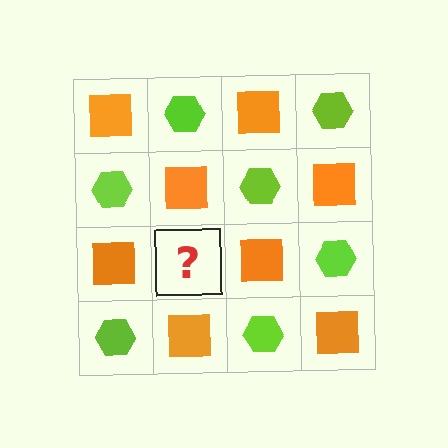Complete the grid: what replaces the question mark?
The question mark should be replaced with a lime hexagon.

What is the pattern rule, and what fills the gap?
The rule is that it alternates orange square and lime hexagon in a checkerboard pattern. The gap should be filled with a lime hexagon.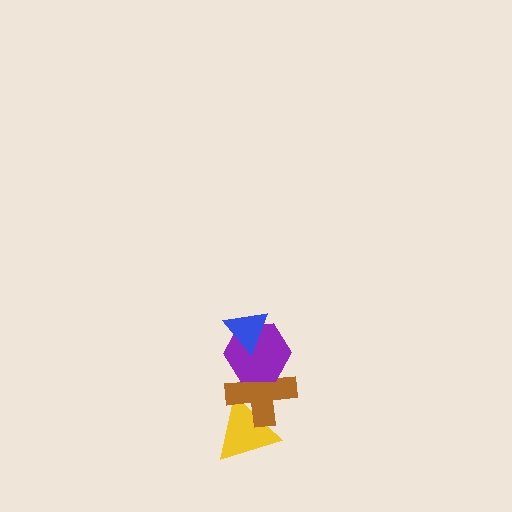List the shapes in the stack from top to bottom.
From top to bottom: the blue triangle, the purple hexagon, the brown cross, the yellow triangle.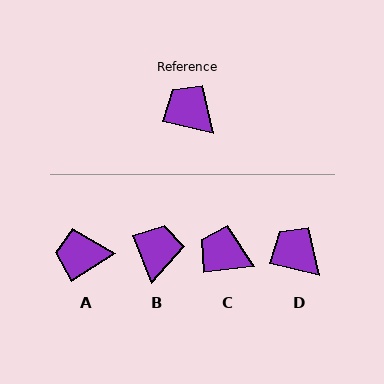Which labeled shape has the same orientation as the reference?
D.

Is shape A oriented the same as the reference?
No, it is off by about 47 degrees.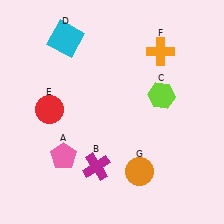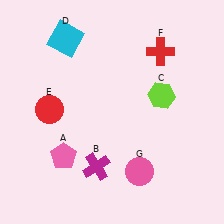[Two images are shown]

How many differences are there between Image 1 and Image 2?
There are 2 differences between the two images.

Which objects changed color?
F changed from orange to red. G changed from orange to pink.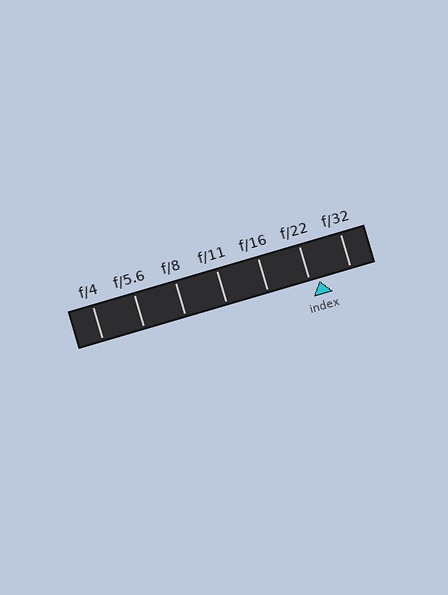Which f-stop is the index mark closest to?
The index mark is closest to f/22.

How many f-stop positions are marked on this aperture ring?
There are 7 f-stop positions marked.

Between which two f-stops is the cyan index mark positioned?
The index mark is between f/22 and f/32.